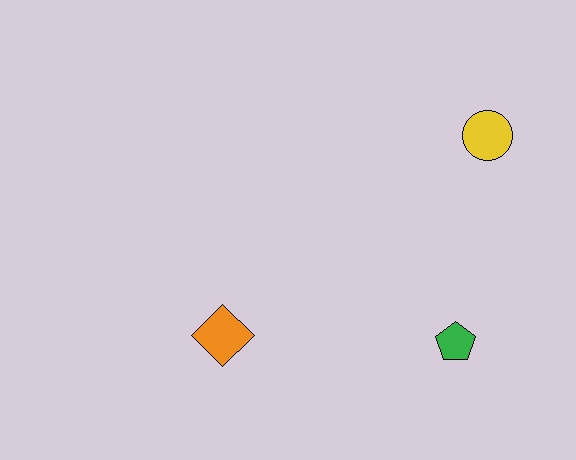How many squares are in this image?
There are no squares.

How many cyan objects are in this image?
There are no cyan objects.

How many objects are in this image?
There are 3 objects.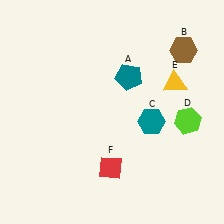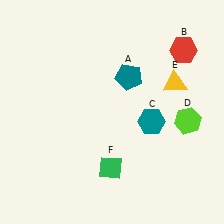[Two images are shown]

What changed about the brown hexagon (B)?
In Image 1, B is brown. In Image 2, it changed to red.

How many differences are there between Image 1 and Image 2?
There are 2 differences between the two images.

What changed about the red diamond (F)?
In Image 1, F is red. In Image 2, it changed to green.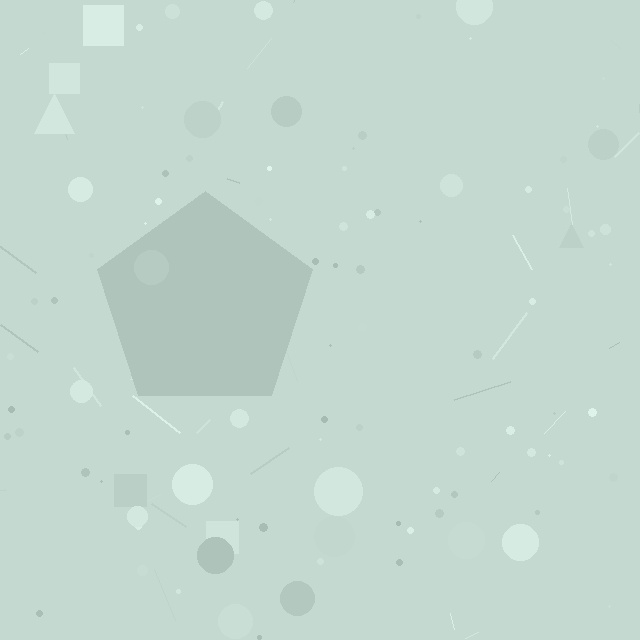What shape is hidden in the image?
A pentagon is hidden in the image.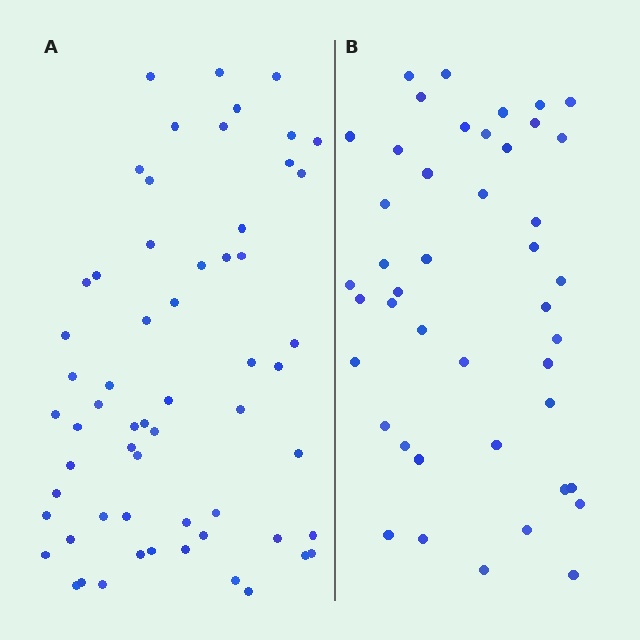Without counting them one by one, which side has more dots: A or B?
Region A (the left region) has more dots.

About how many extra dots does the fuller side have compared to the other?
Region A has approximately 15 more dots than region B.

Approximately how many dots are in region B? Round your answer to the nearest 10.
About 40 dots. (The exact count is 44, which rounds to 40.)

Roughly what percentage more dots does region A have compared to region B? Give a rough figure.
About 35% more.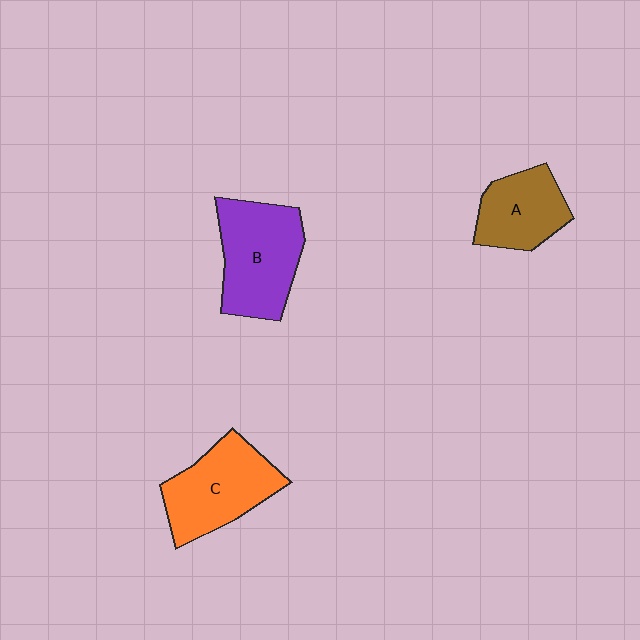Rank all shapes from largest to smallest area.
From largest to smallest: B (purple), C (orange), A (brown).